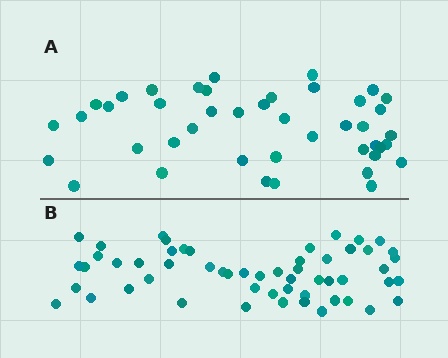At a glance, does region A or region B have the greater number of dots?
Region B (the bottom region) has more dots.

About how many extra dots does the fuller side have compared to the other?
Region B has roughly 12 or so more dots than region A.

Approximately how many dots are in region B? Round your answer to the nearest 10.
About 60 dots. (The exact count is 55, which rounds to 60.)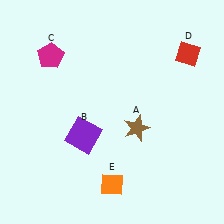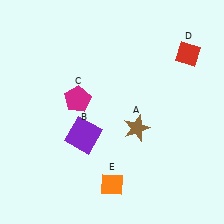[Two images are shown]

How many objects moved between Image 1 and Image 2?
1 object moved between the two images.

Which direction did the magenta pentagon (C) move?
The magenta pentagon (C) moved down.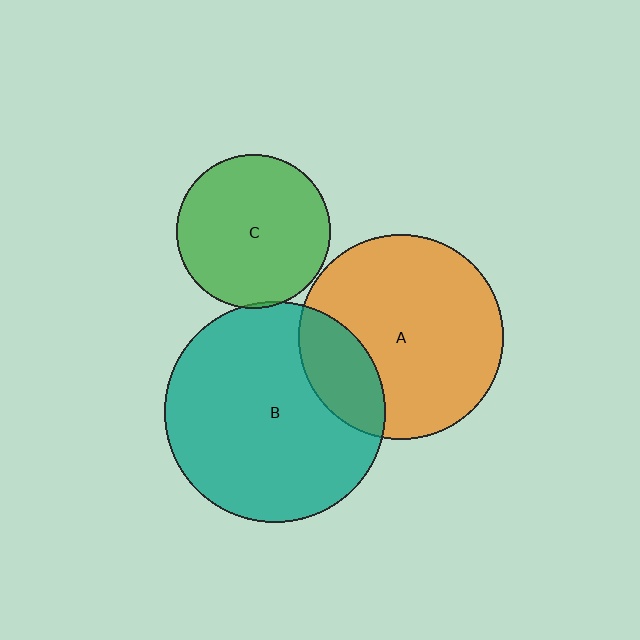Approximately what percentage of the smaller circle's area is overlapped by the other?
Approximately 20%.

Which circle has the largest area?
Circle B (teal).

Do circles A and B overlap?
Yes.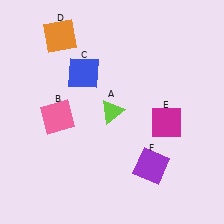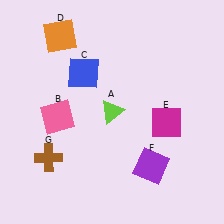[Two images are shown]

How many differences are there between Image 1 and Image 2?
There is 1 difference between the two images.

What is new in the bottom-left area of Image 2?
A brown cross (G) was added in the bottom-left area of Image 2.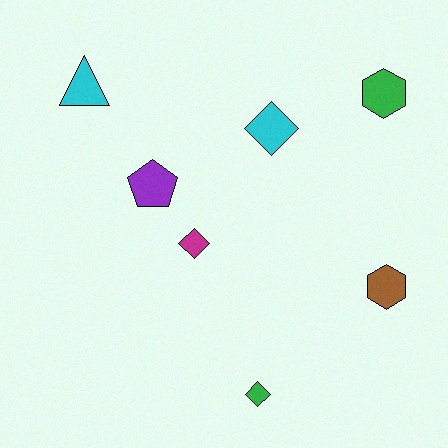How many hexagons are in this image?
There are 2 hexagons.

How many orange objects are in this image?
There are no orange objects.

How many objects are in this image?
There are 7 objects.